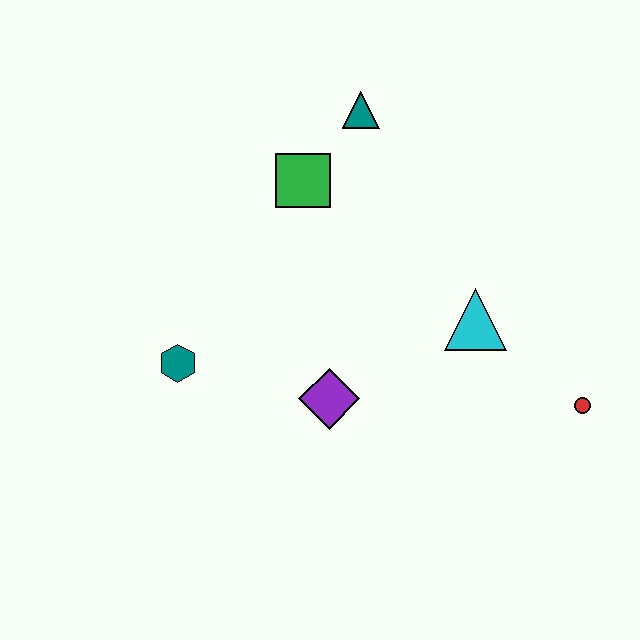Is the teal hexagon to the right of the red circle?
No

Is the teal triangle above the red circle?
Yes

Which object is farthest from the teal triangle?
The red circle is farthest from the teal triangle.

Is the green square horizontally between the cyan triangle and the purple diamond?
No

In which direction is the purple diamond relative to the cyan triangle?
The purple diamond is to the left of the cyan triangle.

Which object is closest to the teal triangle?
The green square is closest to the teal triangle.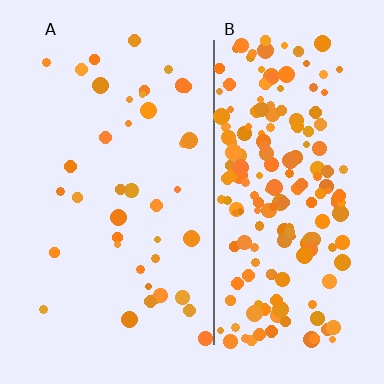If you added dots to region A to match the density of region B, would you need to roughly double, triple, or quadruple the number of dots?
Approximately quadruple.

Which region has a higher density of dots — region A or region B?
B (the right).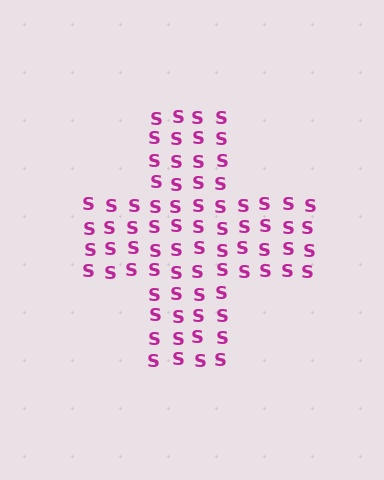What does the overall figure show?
The overall figure shows a cross.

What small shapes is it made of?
It is made of small letter S's.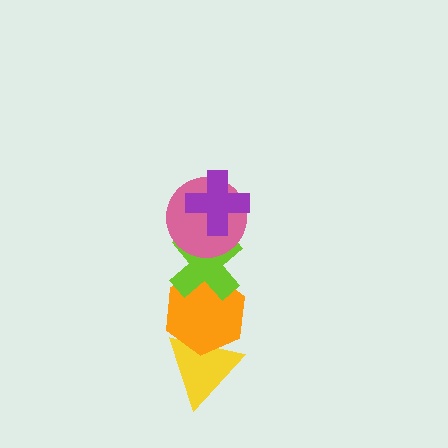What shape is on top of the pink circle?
The purple cross is on top of the pink circle.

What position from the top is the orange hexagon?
The orange hexagon is 4th from the top.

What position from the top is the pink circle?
The pink circle is 2nd from the top.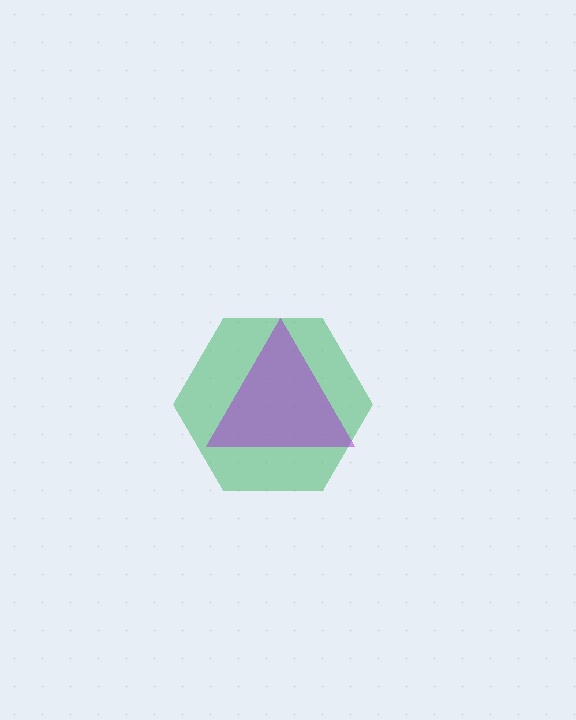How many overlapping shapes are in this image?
There are 2 overlapping shapes in the image.